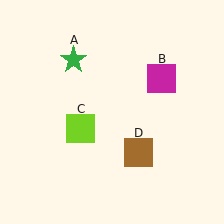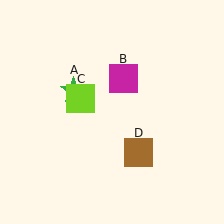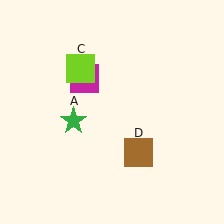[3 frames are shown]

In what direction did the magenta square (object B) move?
The magenta square (object B) moved left.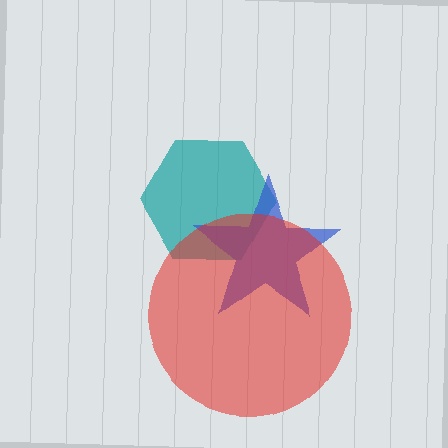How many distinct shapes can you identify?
There are 3 distinct shapes: a teal hexagon, a blue star, a red circle.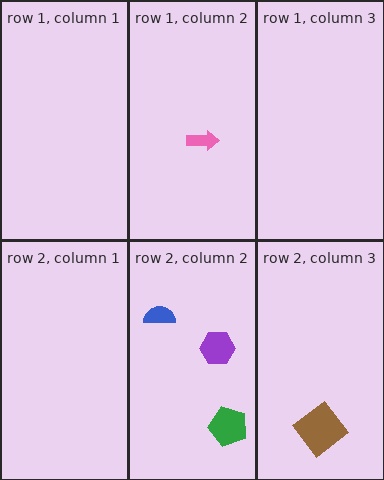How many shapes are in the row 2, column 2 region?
3.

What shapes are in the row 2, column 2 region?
The purple hexagon, the green pentagon, the blue semicircle.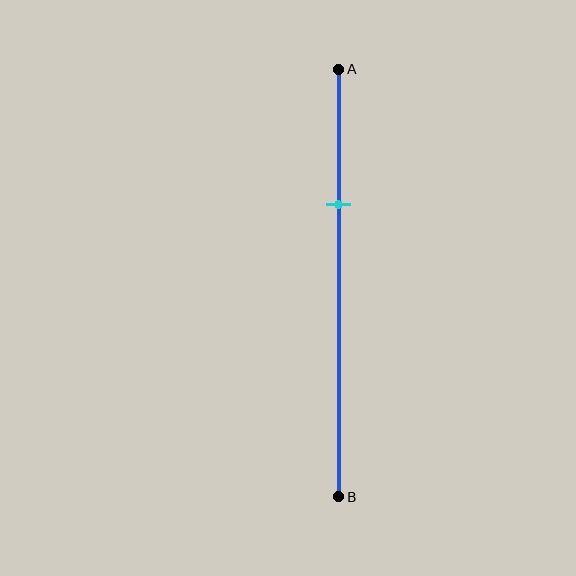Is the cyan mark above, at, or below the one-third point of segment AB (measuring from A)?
The cyan mark is approximately at the one-third point of segment AB.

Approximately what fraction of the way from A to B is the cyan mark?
The cyan mark is approximately 30% of the way from A to B.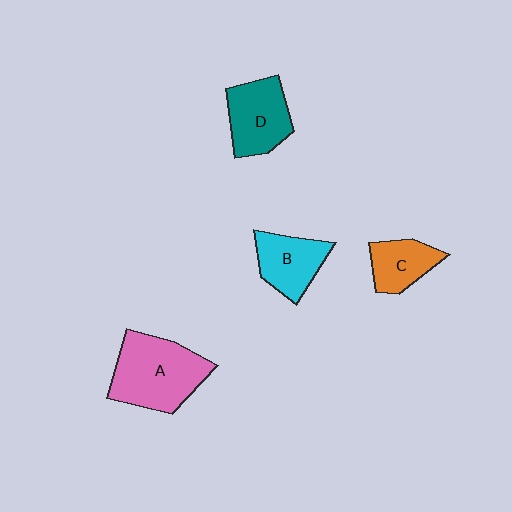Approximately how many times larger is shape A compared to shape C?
Approximately 2.0 times.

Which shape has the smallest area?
Shape C (orange).